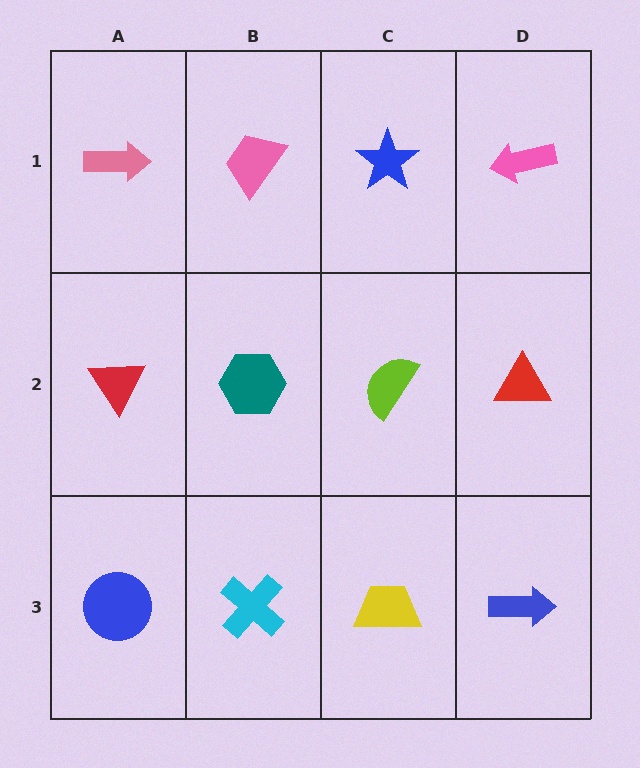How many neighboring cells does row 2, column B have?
4.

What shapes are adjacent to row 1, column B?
A teal hexagon (row 2, column B), a pink arrow (row 1, column A), a blue star (row 1, column C).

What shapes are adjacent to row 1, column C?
A lime semicircle (row 2, column C), a pink trapezoid (row 1, column B), a pink arrow (row 1, column D).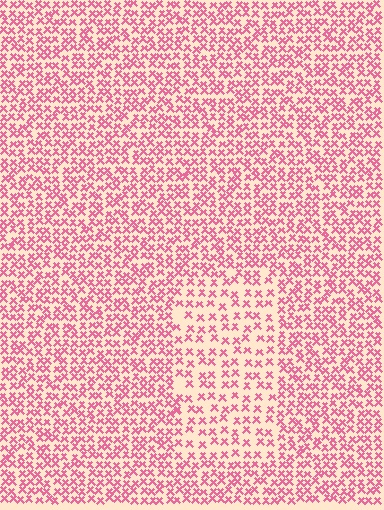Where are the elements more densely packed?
The elements are more densely packed outside the rectangle boundary.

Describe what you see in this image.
The image contains small pink elements arranged at two different densities. A rectangle-shaped region is visible where the elements are less densely packed than the surrounding area.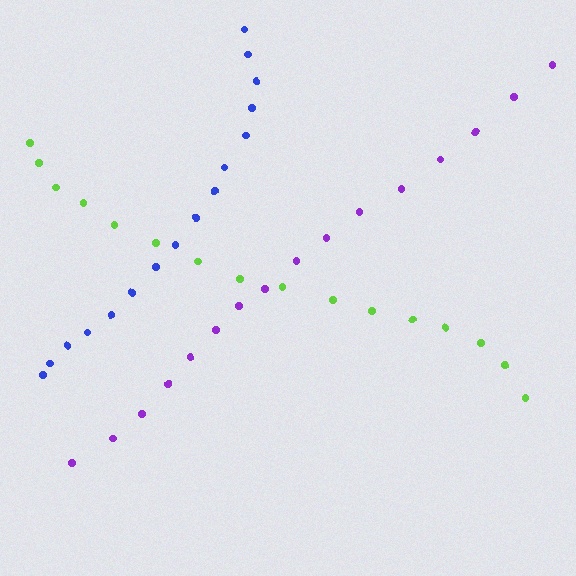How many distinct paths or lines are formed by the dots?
There are 3 distinct paths.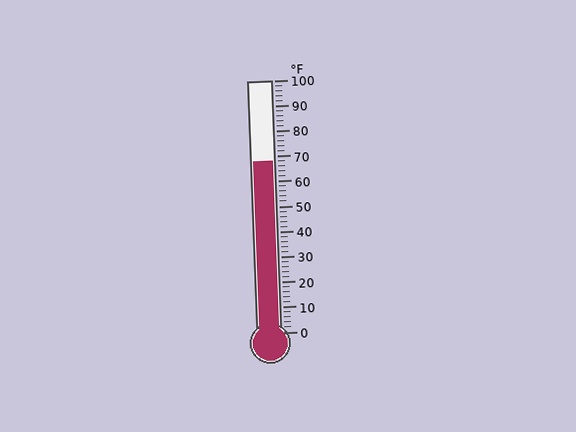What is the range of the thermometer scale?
The thermometer scale ranges from 0°F to 100°F.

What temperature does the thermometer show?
The thermometer shows approximately 68°F.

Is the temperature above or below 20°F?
The temperature is above 20°F.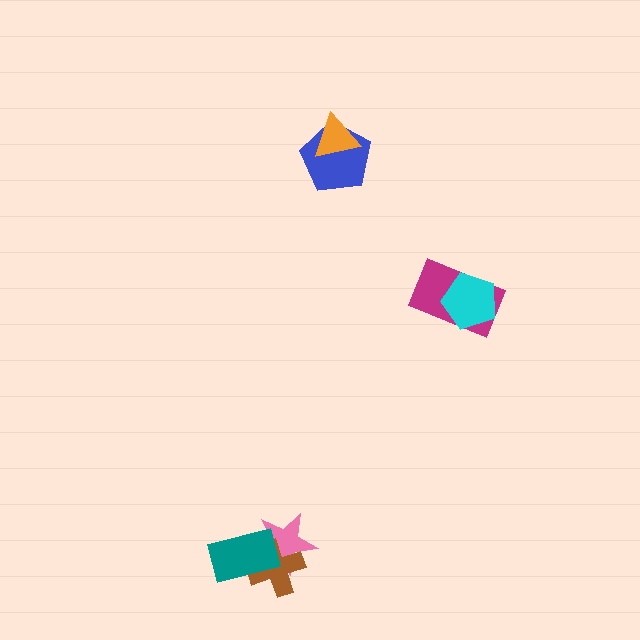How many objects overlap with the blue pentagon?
1 object overlaps with the blue pentagon.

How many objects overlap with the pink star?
2 objects overlap with the pink star.